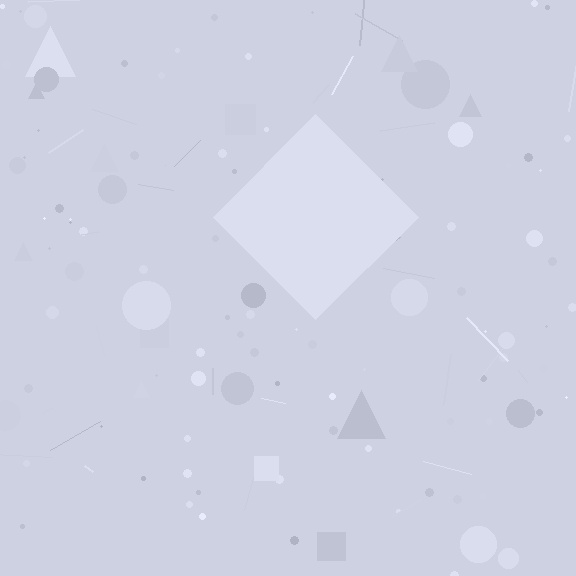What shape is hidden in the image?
A diamond is hidden in the image.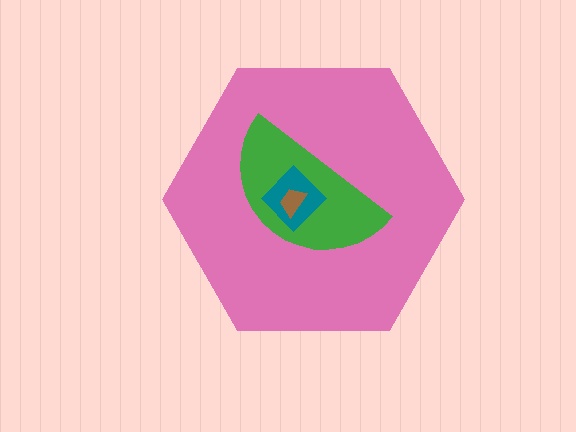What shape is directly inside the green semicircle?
The teal diamond.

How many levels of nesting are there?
4.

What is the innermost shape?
The brown trapezoid.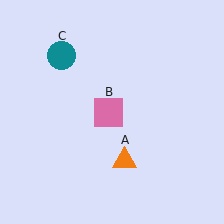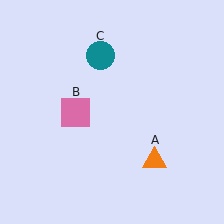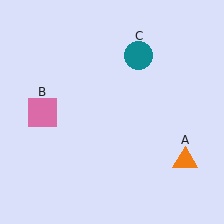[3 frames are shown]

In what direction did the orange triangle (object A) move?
The orange triangle (object A) moved right.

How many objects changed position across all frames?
3 objects changed position: orange triangle (object A), pink square (object B), teal circle (object C).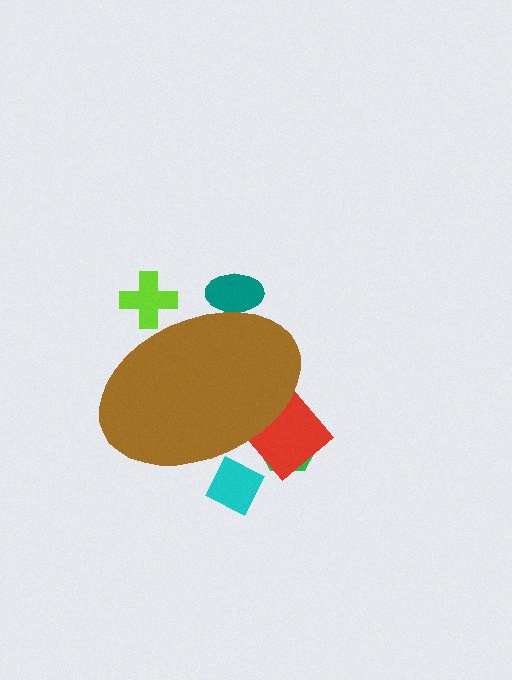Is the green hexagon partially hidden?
Yes, the green hexagon is partially hidden behind the brown ellipse.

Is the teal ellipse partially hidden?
Yes, the teal ellipse is partially hidden behind the brown ellipse.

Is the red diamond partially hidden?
Yes, the red diamond is partially hidden behind the brown ellipse.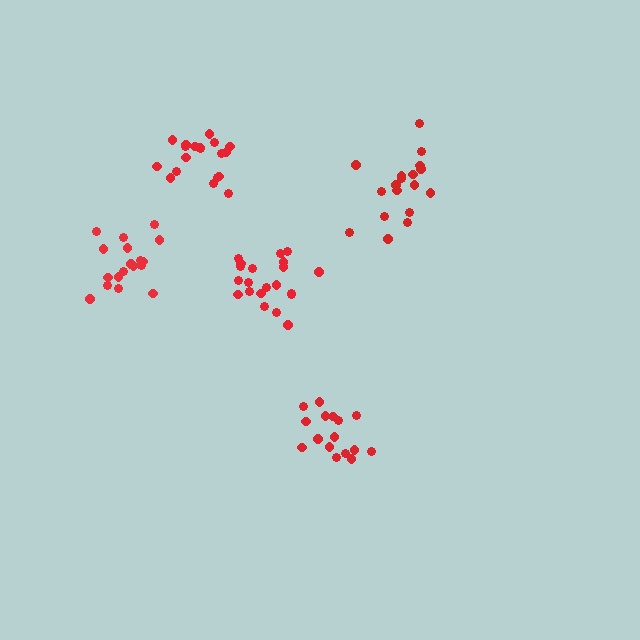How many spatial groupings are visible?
There are 5 spatial groupings.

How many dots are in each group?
Group 1: 18 dots, Group 2: 21 dots, Group 3: 19 dots, Group 4: 18 dots, Group 5: 16 dots (92 total).